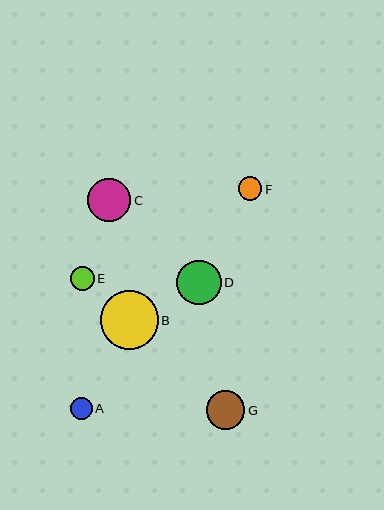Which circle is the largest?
Circle B is the largest with a size of approximately 58 pixels.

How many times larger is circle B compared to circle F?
Circle B is approximately 2.5 times the size of circle F.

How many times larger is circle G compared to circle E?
Circle G is approximately 1.7 times the size of circle E.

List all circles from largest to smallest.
From largest to smallest: B, D, C, G, F, E, A.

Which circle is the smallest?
Circle A is the smallest with a size of approximately 22 pixels.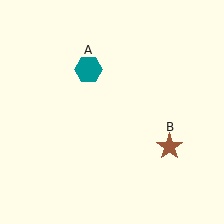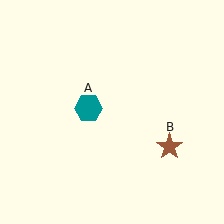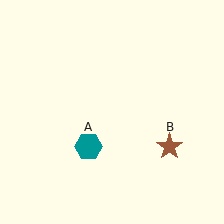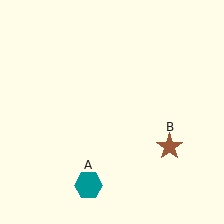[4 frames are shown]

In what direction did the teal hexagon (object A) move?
The teal hexagon (object A) moved down.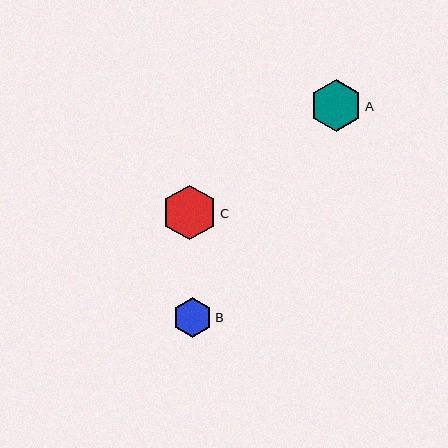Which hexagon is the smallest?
Hexagon B is the smallest with a size of approximately 39 pixels.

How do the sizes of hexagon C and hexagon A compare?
Hexagon C and hexagon A are approximately the same size.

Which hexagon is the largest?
Hexagon C is the largest with a size of approximately 55 pixels.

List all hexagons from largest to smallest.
From largest to smallest: C, A, B.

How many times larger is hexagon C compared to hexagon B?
Hexagon C is approximately 1.4 times the size of hexagon B.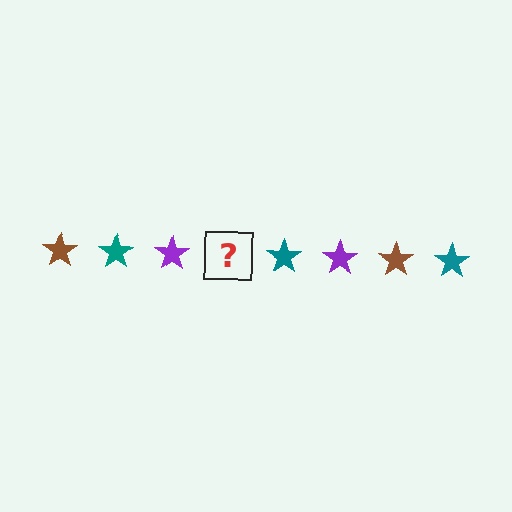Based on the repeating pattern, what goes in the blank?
The blank should be a brown star.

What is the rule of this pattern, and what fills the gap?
The rule is that the pattern cycles through brown, teal, purple stars. The gap should be filled with a brown star.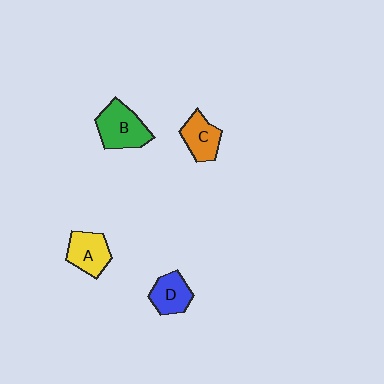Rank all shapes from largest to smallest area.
From largest to smallest: B (green), A (yellow), C (orange), D (blue).